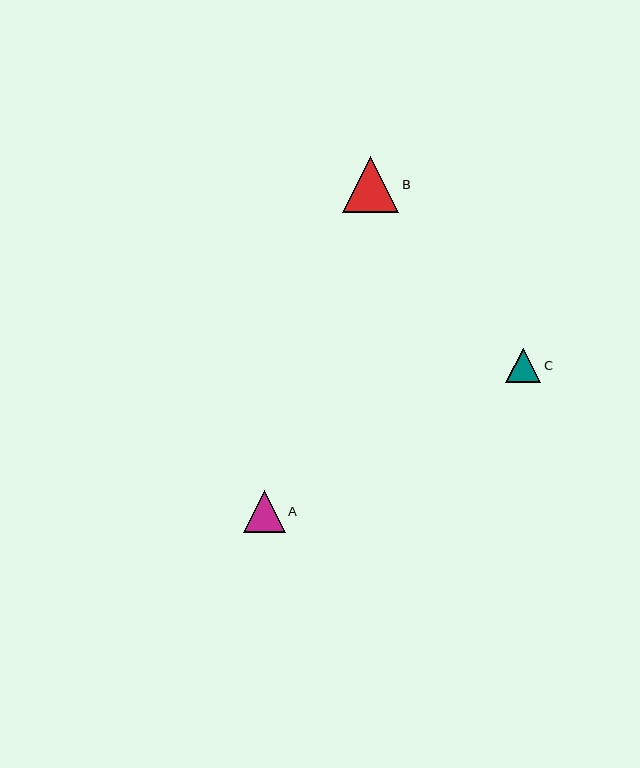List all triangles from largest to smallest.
From largest to smallest: B, A, C.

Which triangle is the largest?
Triangle B is the largest with a size of approximately 56 pixels.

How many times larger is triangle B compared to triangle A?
Triangle B is approximately 1.3 times the size of triangle A.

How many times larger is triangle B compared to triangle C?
Triangle B is approximately 1.6 times the size of triangle C.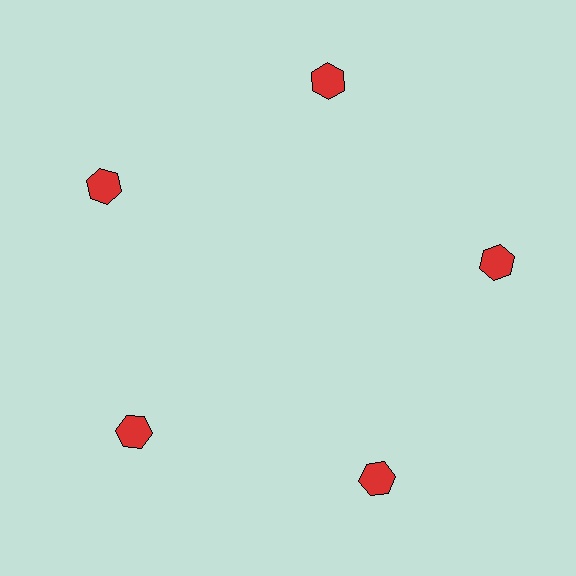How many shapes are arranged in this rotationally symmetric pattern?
There are 5 shapes, arranged in 5 groups of 1.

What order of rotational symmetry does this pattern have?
This pattern has 5-fold rotational symmetry.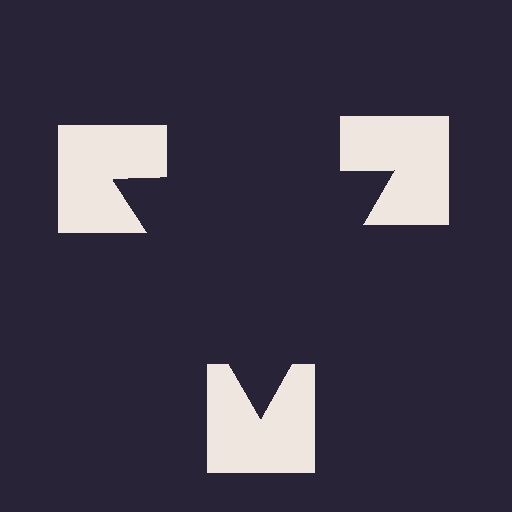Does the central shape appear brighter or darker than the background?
It typically appears slightly darker than the background, even though no actual brightness change is drawn.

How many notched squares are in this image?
There are 3 — one at each vertex of the illusory triangle.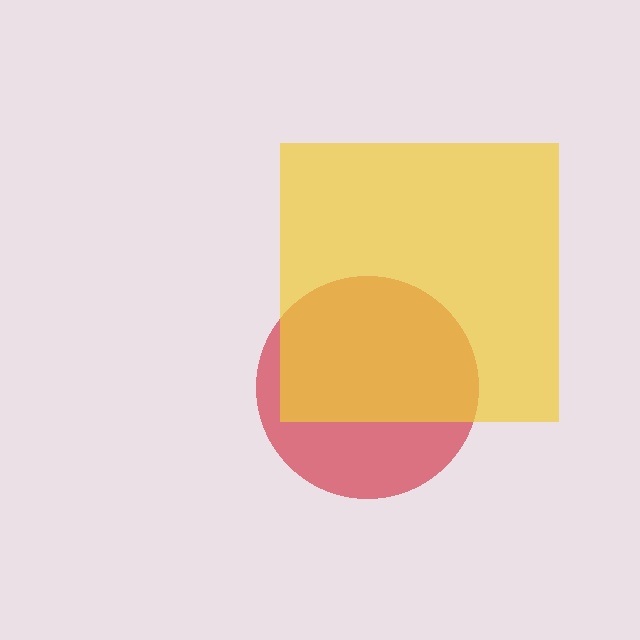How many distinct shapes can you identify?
There are 2 distinct shapes: a red circle, a yellow square.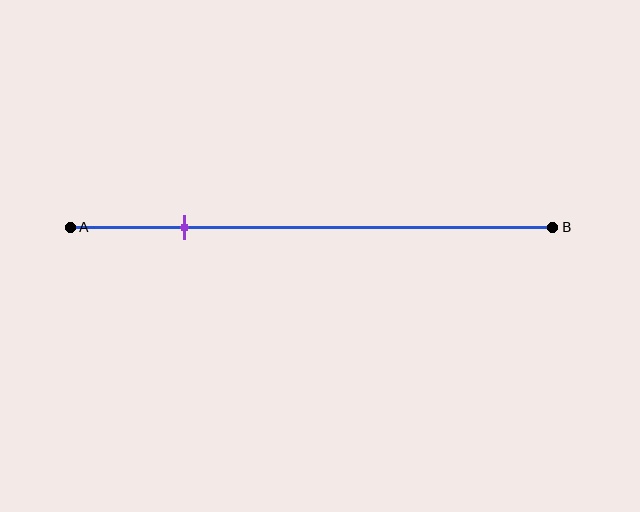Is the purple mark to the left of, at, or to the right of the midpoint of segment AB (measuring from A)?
The purple mark is to the left of the midpoint of segment AB.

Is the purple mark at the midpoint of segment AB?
No, the mark is at about 25% from A, not at the 50% midpoint.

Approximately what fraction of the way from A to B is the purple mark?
The purple mark is approximately 25% of the way from A to B.